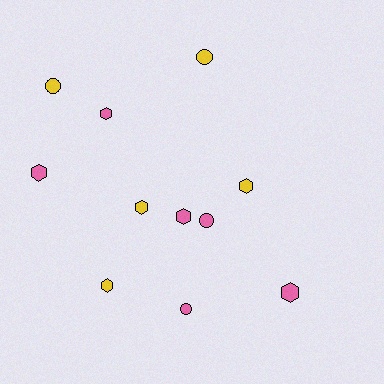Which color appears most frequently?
Pink, with 6 objects.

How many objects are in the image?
There are 11 objects.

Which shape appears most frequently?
Hexagon, with 7 objects.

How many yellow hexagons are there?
There are 3 yellow hexagons.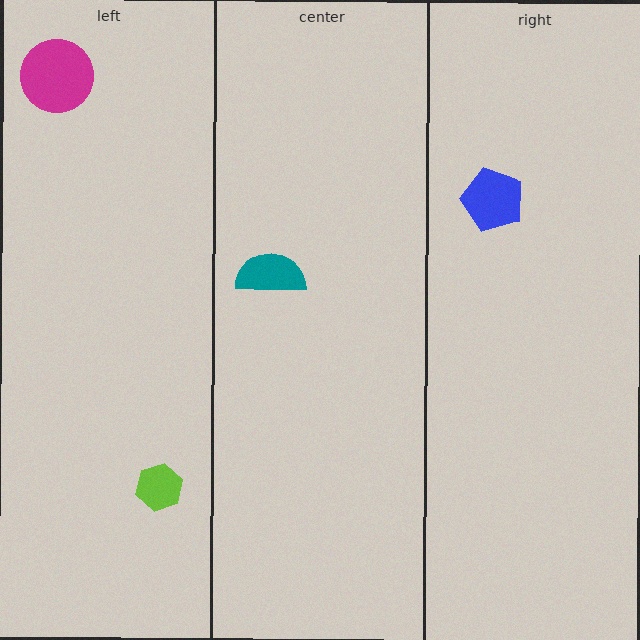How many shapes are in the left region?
2.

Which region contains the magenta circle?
The left region.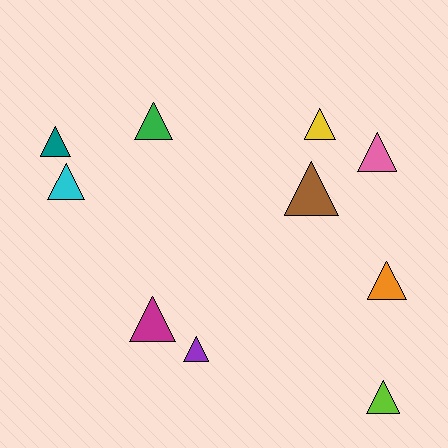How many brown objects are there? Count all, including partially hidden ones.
There is 1 brown object.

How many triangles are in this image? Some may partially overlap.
There are 10 triangles.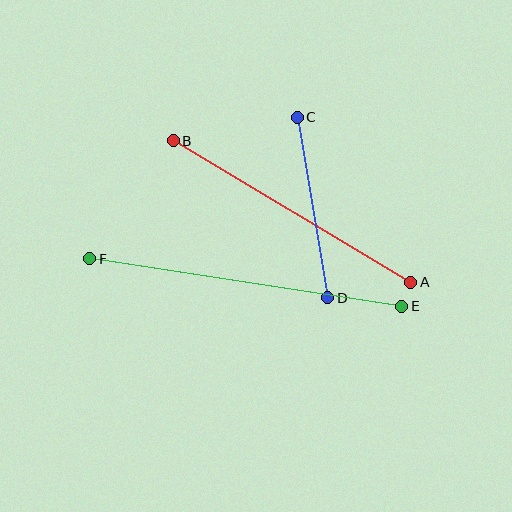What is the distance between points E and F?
The distance is approximately 316 pixels.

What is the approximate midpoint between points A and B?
The midpoint is at approximately (292, 211) pixels.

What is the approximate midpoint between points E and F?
The midpoint is at approximately (246, 283) pixels.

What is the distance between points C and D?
The distance is approximately 183 pixels.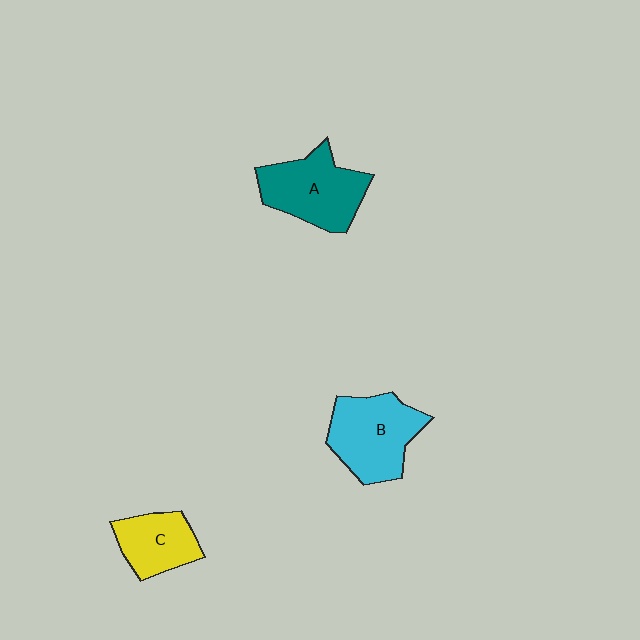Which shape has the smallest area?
Shape C (yellow).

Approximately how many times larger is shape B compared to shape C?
Approximately 1.5 times.